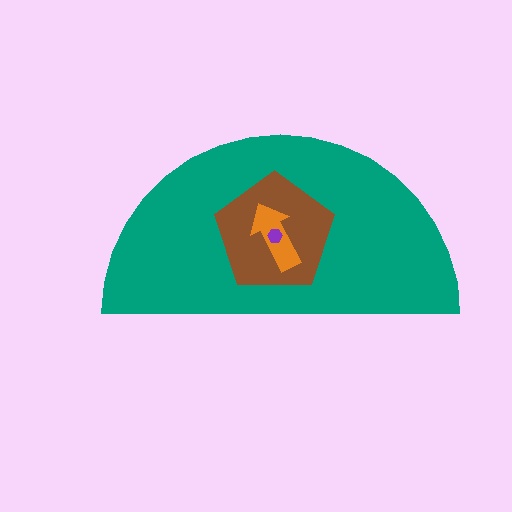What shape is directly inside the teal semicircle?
The brown pentagon.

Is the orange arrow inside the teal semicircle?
Yes.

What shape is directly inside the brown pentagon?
The orange arrow.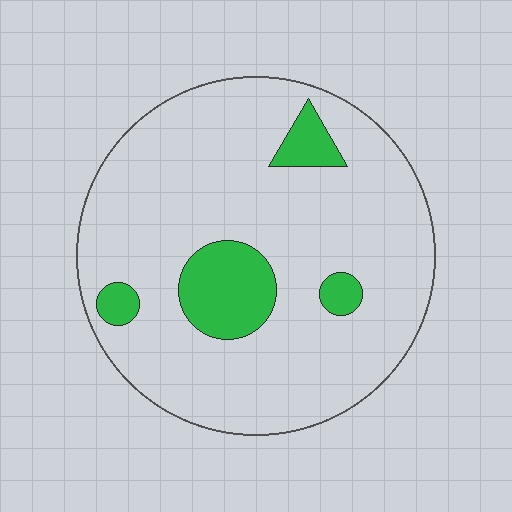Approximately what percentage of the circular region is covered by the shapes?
Approximately 15%.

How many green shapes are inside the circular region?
4.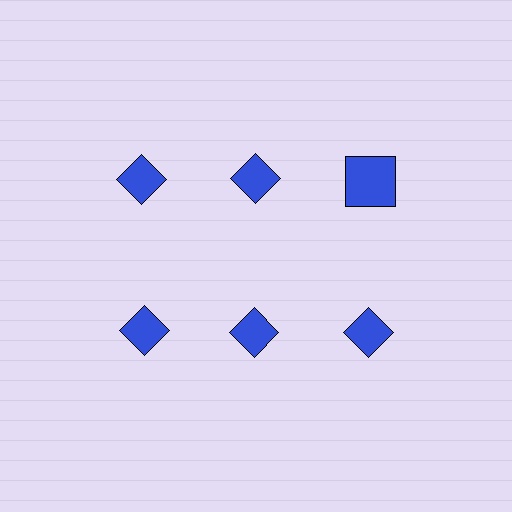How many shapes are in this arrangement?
There are 6 shapes arranged in a grid pattern.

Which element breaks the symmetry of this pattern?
The blue square in the top row, center column breaks the symmetry. All other shapes are blue diamonds.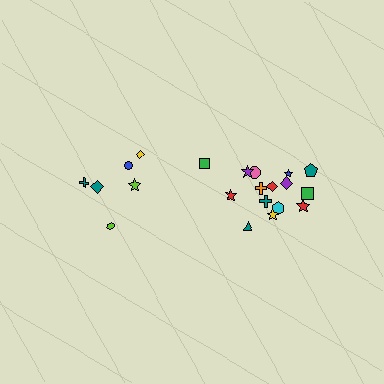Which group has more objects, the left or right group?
The right group.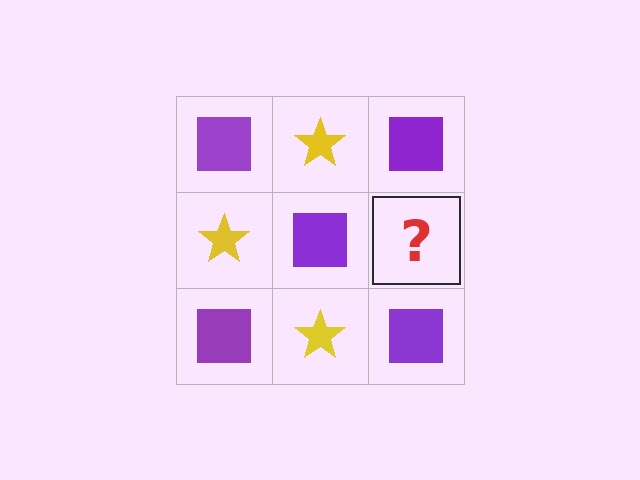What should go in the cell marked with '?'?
The missing cell should contain a yellow star.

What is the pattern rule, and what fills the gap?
The rule is that it alternates purple square and yellow star in a checkerboard pattern. The gap should be filled with a yellow star.